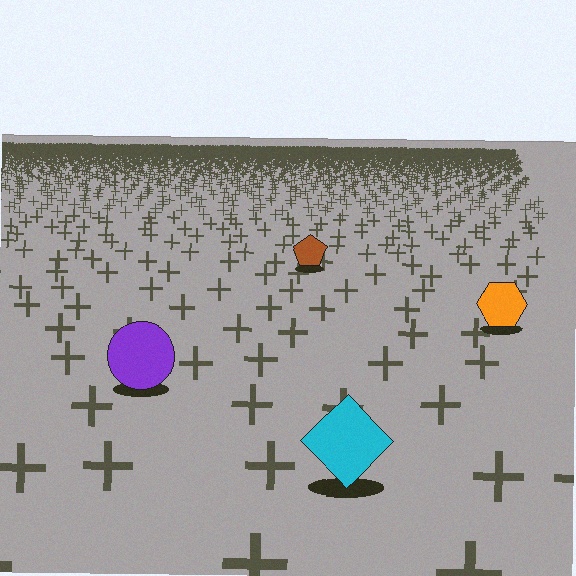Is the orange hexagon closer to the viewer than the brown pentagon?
Yes. The orange hexagon is closer — you can tell from the texture gradient: the ground texture is coarser near it.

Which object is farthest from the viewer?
The brown pentagon is farthest from the viewer. It appears smaller and the ground texture around it is denser.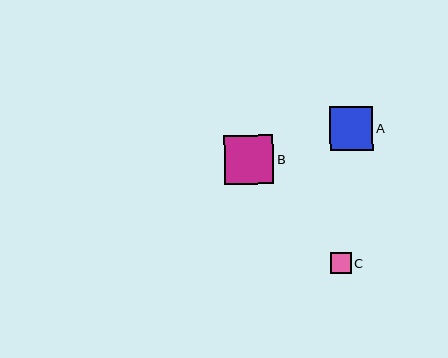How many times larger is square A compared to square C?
Square A is approximately 2.1 times the size of square C.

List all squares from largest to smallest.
From largest to smallest: B, A, C.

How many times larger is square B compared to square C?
Square B is approximately 2.3 times the size of square C.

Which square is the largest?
Square B is the largest with a size of approximately 49 pixels.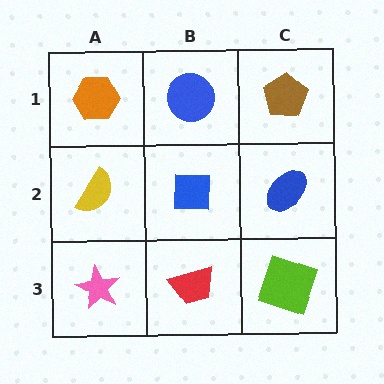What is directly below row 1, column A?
A yellow semicircle.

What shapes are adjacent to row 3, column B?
A blue square (row 2, column B), a pink star (row 3, column A), a lime square (row 3, column C).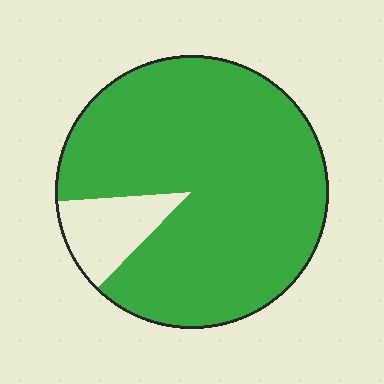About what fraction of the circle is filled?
About seven eighths (7/8).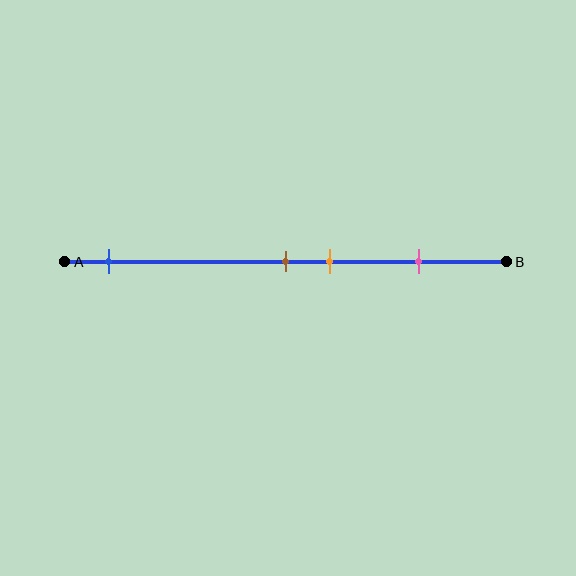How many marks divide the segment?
There are 4 marks dividing the segment.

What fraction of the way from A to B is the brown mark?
The brown mark is approximately 50% (0.5) of the way from A to B.